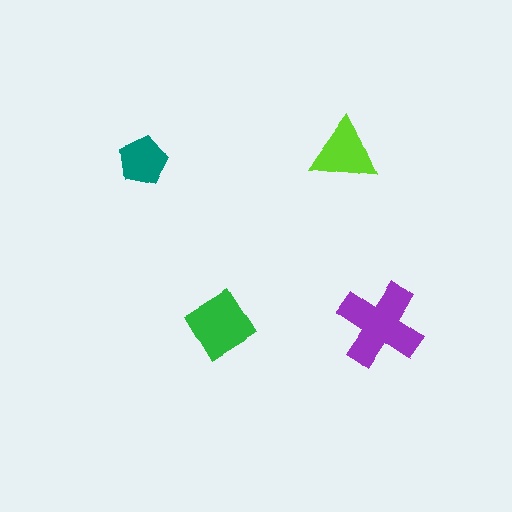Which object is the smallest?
The teal pentagon.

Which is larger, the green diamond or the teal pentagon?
The green diamond.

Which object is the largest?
The purple cross.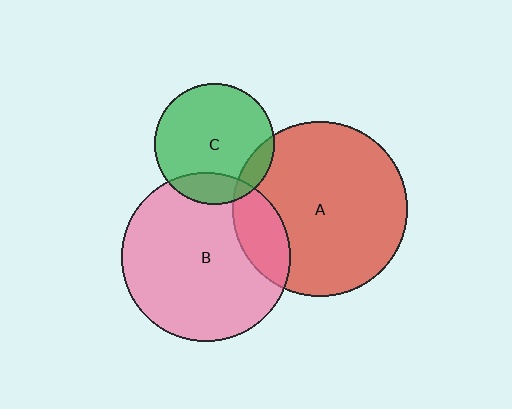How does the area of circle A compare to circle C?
Approximately 2.1 times.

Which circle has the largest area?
Circle A (red).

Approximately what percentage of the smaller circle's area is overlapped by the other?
Approximately 10%.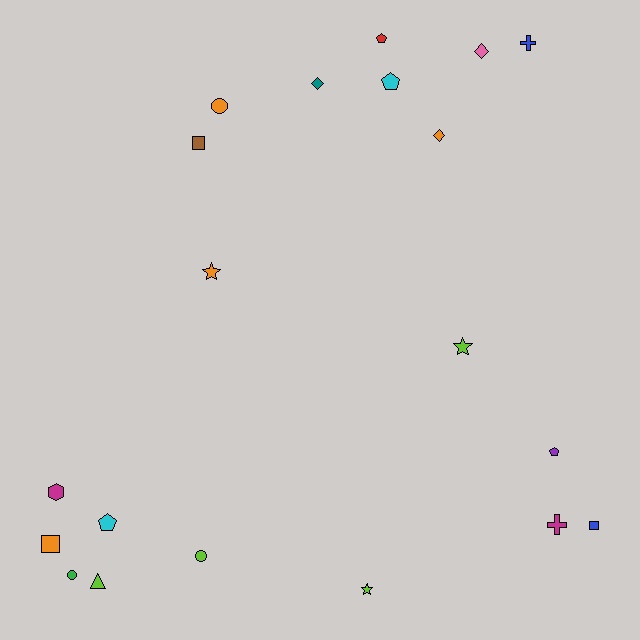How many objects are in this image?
There are 20 objects.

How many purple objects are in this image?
There is 1 purple object.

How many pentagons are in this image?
There are 4 pentagons.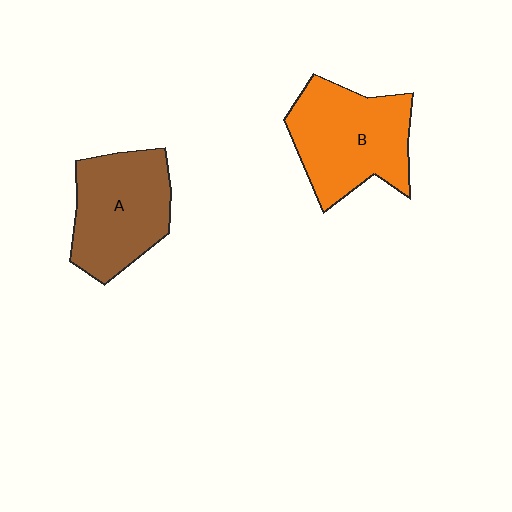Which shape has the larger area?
Shape B (orange).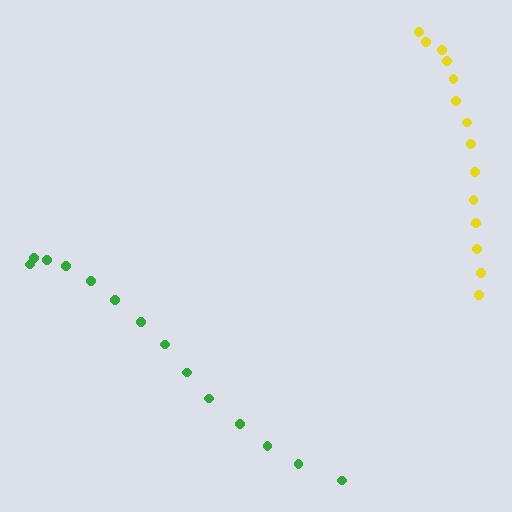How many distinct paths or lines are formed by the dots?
There are 2 distinct paths.